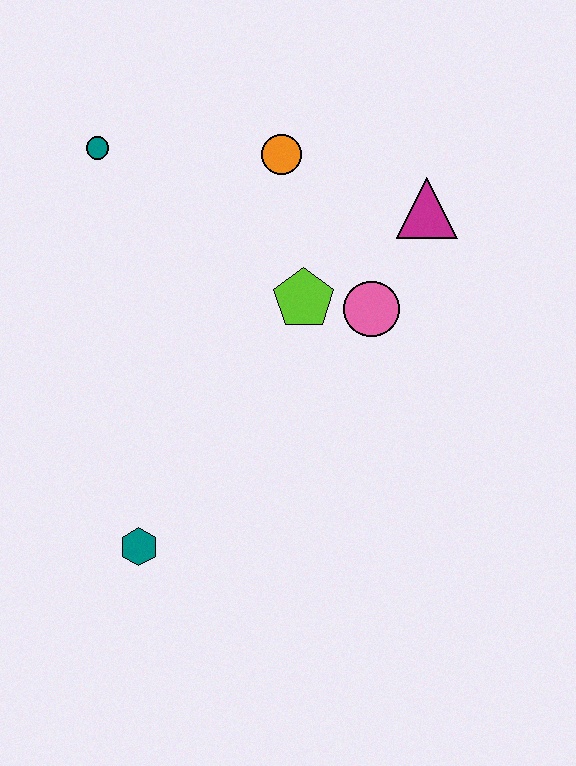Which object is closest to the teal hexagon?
The lime pentagon is closest to the teal hexagon.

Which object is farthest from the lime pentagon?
The teal hexagon is farthest from the lime pentagon.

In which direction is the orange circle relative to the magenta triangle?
The orange circle is to the left of the magenta triangle.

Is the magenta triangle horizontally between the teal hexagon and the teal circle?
No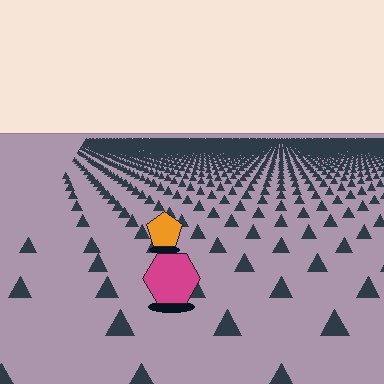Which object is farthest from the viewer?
The orange pentagon is farthest from the viewer. It appears smaller and the ground texture around it is denser.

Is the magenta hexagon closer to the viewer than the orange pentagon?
Yes. The magenta hexagon is closer — you can tell from the texture gradient: the ground texture is coarser near it.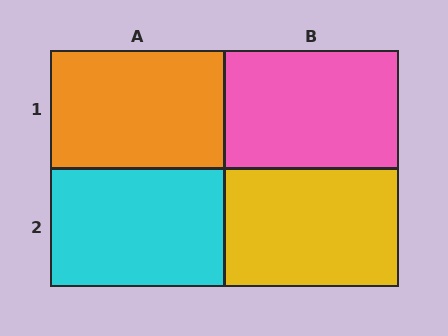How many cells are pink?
1 cell is pink.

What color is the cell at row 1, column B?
Pink.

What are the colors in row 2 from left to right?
Cyan, yellow.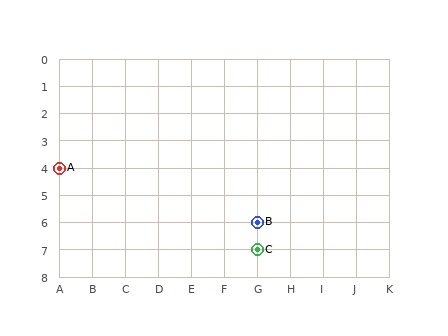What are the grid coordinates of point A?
Point A is at grid coordinates (A, 4).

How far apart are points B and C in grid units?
Points B and C are 1 row apart.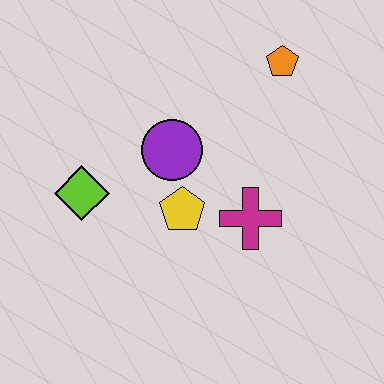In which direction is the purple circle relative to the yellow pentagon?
The purple circle is above the yellow pentagon.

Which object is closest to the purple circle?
The yellow pentagon is closest to the purple circle.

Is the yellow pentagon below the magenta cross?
No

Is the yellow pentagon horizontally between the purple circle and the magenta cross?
Yes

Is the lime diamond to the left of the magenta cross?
Yes